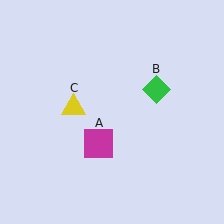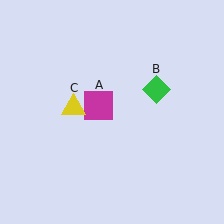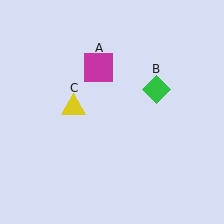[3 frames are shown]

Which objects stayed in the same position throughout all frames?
Green diamond (object B) and yellow triangle (object C) remained stationary.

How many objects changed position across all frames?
1 object changed position: magenta square (object A).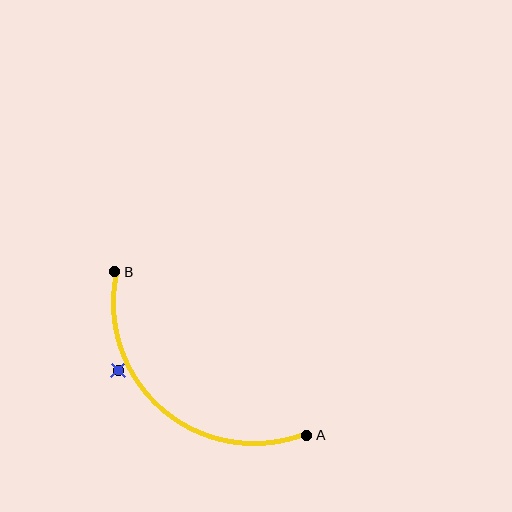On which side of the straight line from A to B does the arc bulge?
The arc bulges below and to the left of the straight line connecting A and B.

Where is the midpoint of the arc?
The arc midpoint is the point on the curve farthest from the straight line joining A and B. It sits below and to the left of that line.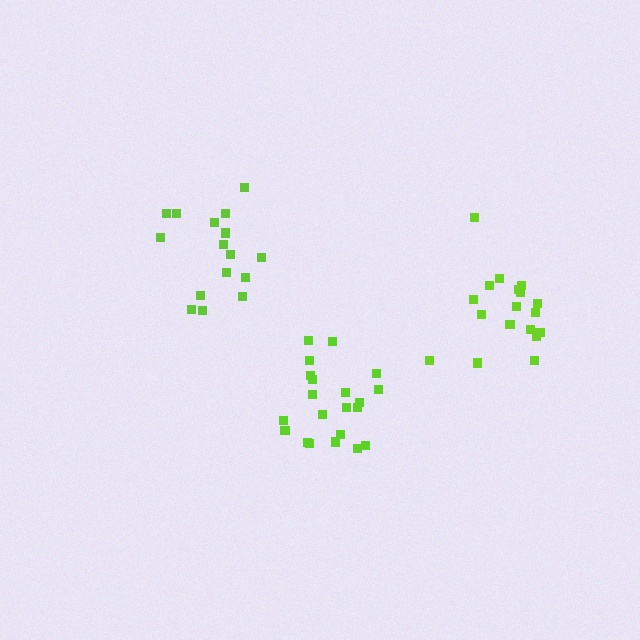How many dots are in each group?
Group 1: 16 dots, Group 2: 21 dots, Group 3: 18 dots (55 total).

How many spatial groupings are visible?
There are 3 spatial groupings.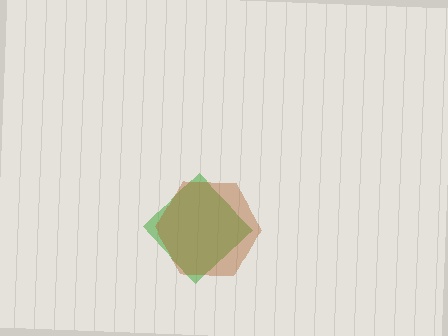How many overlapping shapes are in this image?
There are 2 overlapping shapes in the image.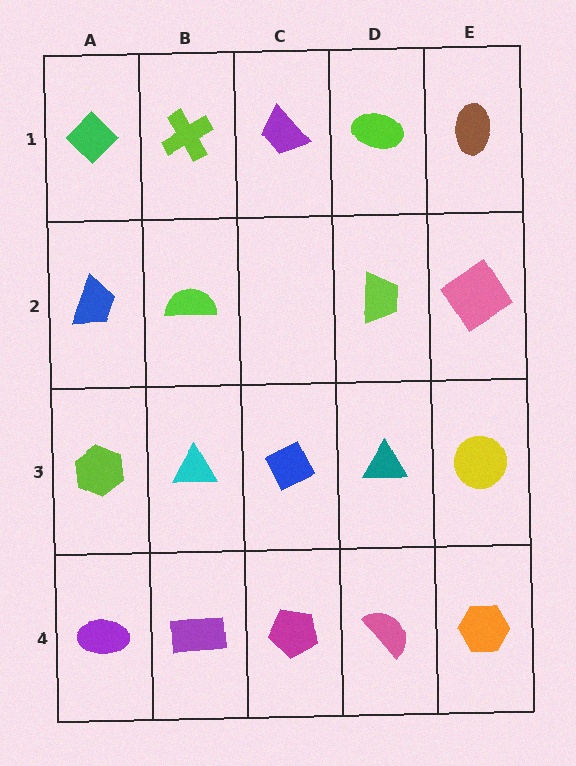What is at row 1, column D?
A lime ellipse.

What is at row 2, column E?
A pink diamond.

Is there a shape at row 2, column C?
No, that cell is empty.